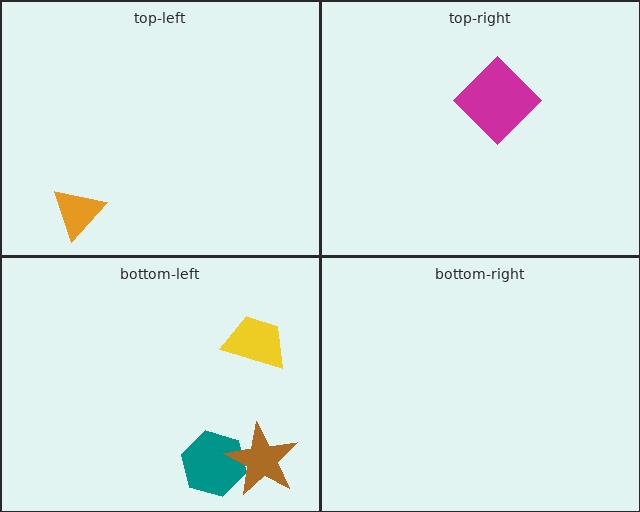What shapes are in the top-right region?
The magenta diamond.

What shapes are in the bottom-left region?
The teal hexagon, the brown star, the yellow trapezoid.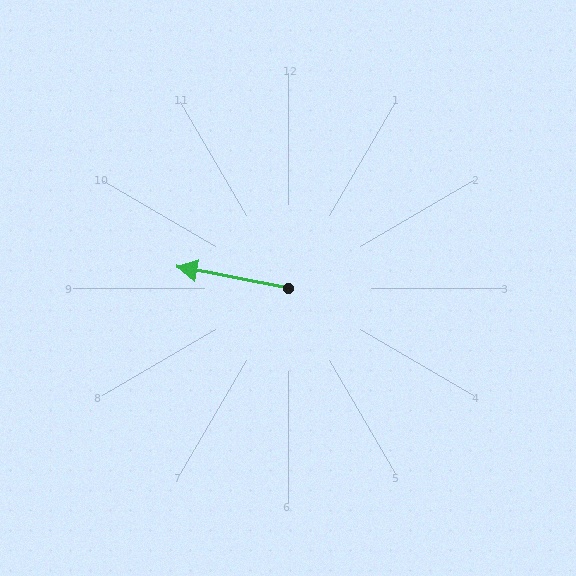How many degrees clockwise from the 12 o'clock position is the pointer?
Approximately 281 degrees.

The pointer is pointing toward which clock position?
Roughly 9 o'clock.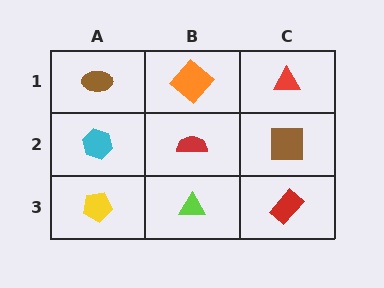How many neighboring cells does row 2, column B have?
4.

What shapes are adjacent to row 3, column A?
A cyan hexagon (row 2, column A), a lime triangle (row 3, column B).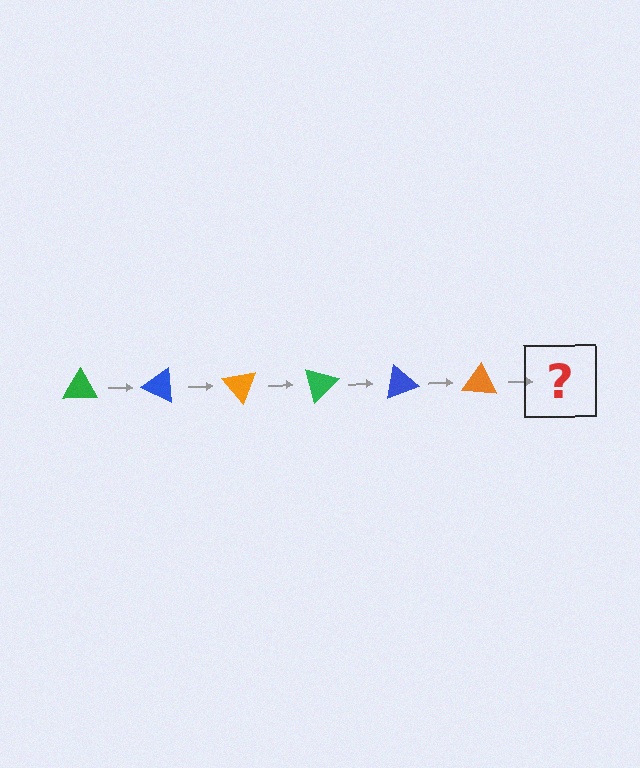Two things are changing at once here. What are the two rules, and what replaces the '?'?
The two rules are that it rotates 25 degrees each step and the color cycles through green, blue, and orange. The '?' should be a green triangle, rotated 150 degrees from the start.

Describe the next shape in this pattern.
It should be a green triangle, rotated 150 degrees from the start.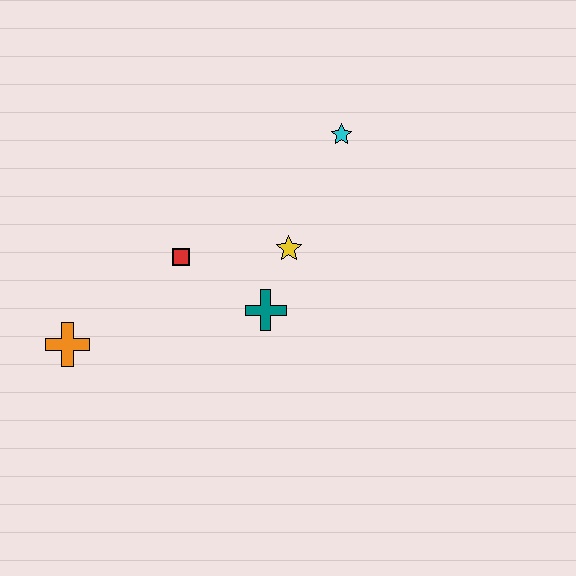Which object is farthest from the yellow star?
The orange cross is farthest from the yellow star.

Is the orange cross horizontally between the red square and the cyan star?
No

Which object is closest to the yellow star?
The teal cross is closest to the yellow star.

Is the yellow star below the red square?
No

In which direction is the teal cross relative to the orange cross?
The teal cross is to the right of the orange cross.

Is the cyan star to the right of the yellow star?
Yes